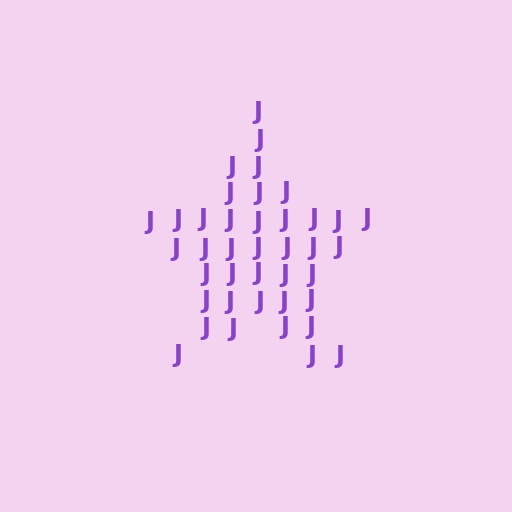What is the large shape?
The large shape is a star.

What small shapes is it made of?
It is made of small letter J's.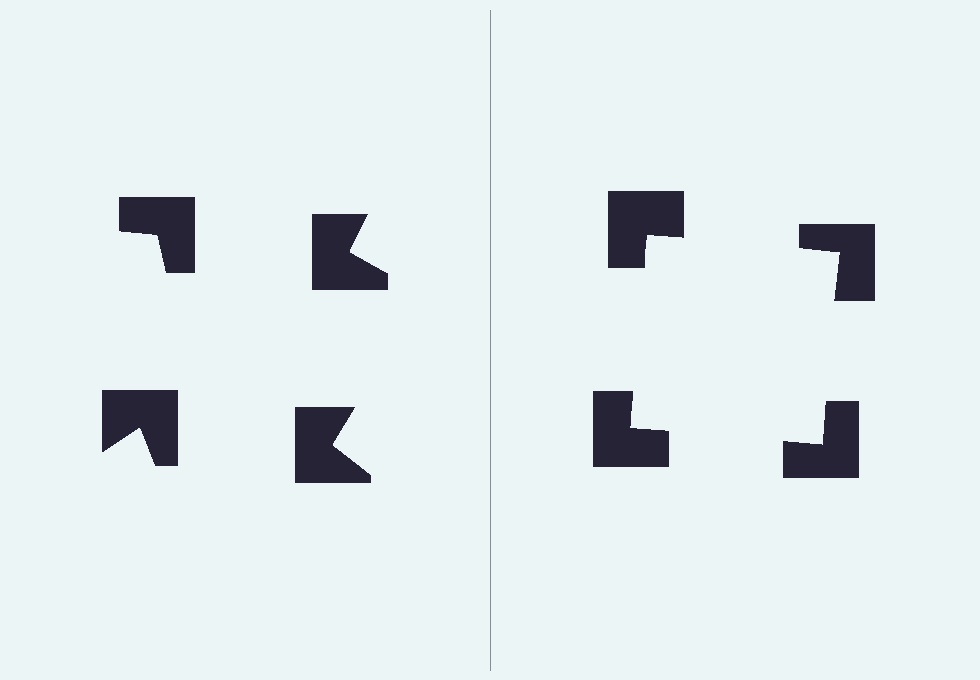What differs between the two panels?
The notched squares are positioned identically on both sides; only the wedge orientations differ. On the right they align to a square; on the left they are misaligned.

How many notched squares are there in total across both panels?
8 — 4 on each side.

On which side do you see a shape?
An illusory square appears on the right side. On the left side the wedge cuts are rotated, so no coherent shape forms.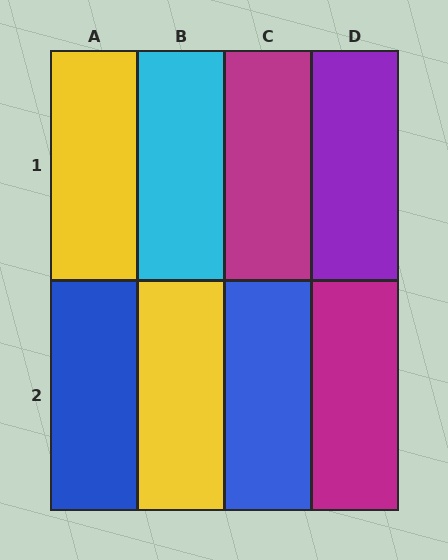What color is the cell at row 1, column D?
Purple.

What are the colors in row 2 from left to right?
Blue, yellow, blue, magenta.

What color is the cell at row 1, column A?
Yellow.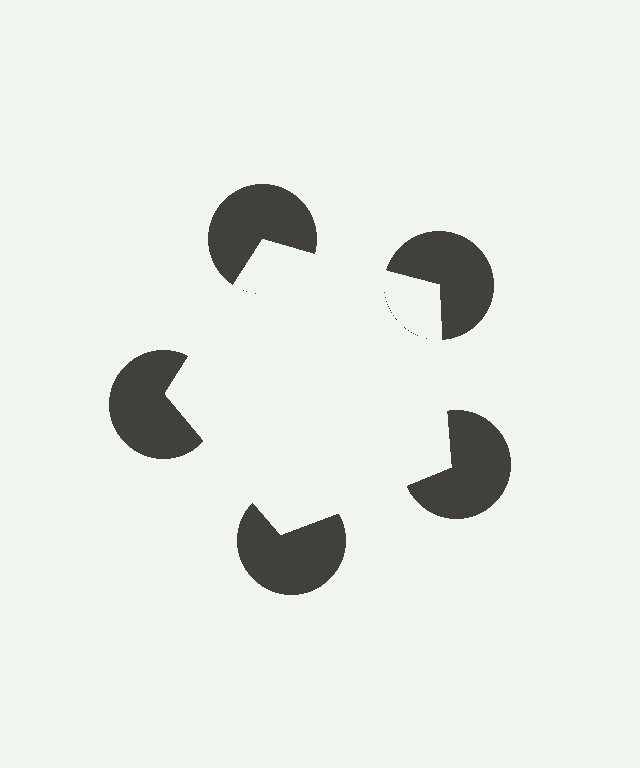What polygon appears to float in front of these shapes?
An illusory pentagon — its edges are inferred from the aligned wedge cuts in the pac-man discs, not physically drawn.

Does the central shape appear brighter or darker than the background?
It typically appears slightly brighter than the background, even though no actual brightness change is drawn.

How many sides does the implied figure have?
5 sides.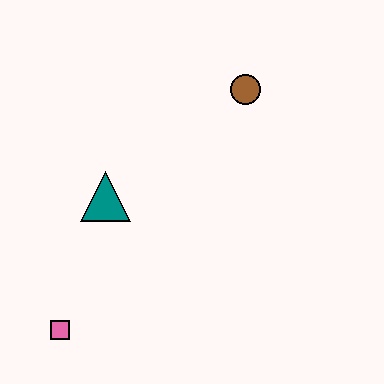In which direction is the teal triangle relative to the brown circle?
The teal triangle is to the left of the brown circle.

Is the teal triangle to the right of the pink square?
Yes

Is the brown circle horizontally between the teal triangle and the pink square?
No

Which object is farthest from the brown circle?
The pink square is farthest from the brown circle.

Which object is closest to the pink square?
The teal triangle is closest to the pink square.